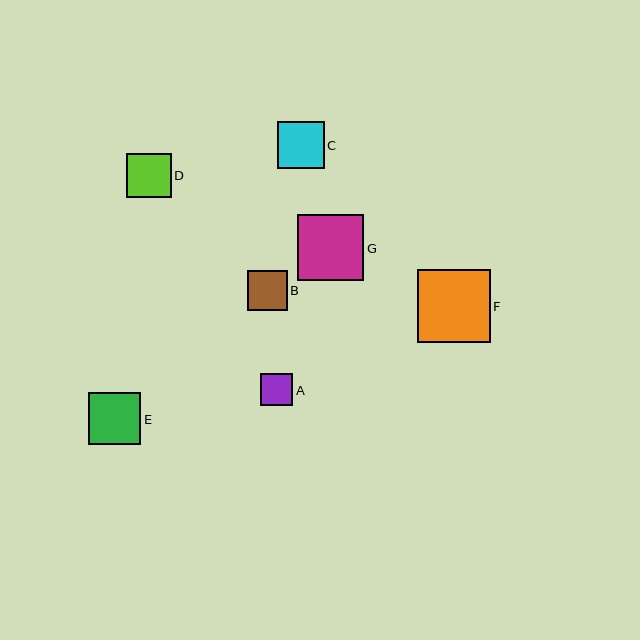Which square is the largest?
Square F is the largest with a size of approximately 73 pixels.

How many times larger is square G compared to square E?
Square G is approximately 1.3 times the size of square E.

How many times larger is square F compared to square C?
Square F is approximately 1.6 times the size of square C.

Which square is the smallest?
Square A is the smallest with a size of approximately 32 pixels.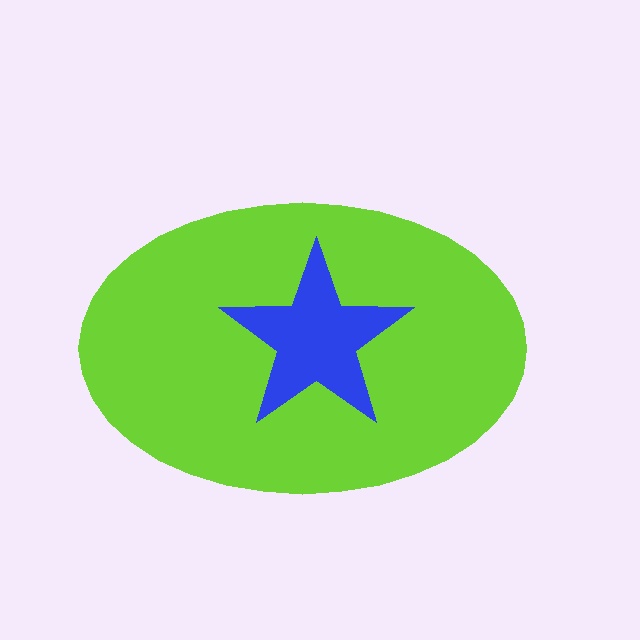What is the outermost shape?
The lime ellipse.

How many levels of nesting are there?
2.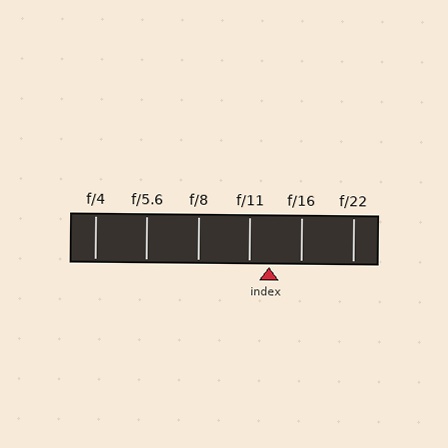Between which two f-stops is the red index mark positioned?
The index mark is between f/11 and f/16.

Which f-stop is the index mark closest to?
The index mark is closest to f/11.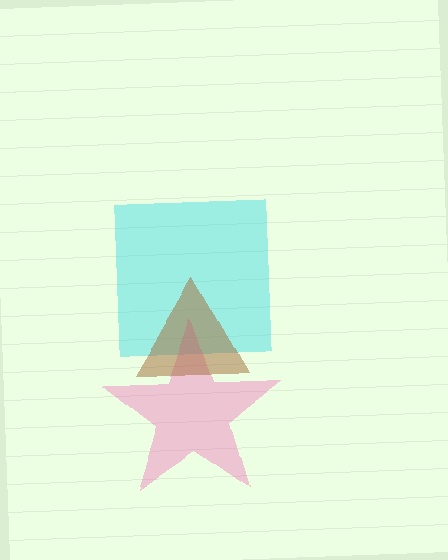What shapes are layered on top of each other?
The layered shapes are: a cyan square, a pink star, a brown triangle.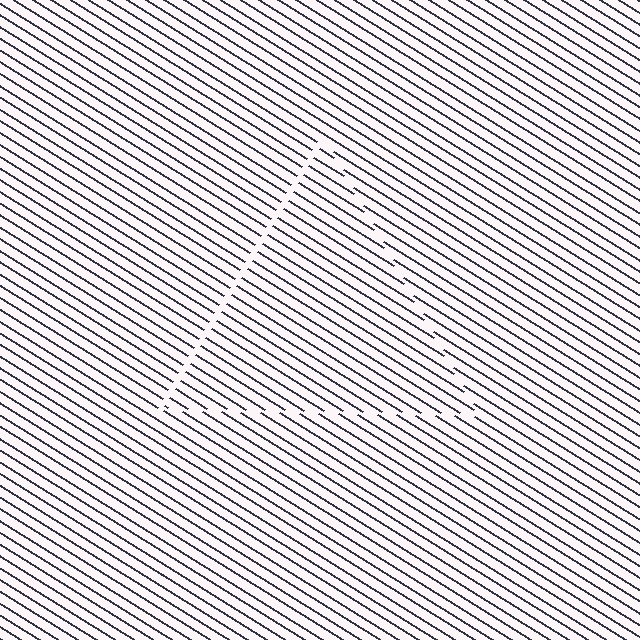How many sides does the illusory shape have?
3 sides — the line-ends trace a triangle.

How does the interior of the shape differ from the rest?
The interior of the shape contains the same grating, shifted by half a period — the contour is defined by the phase discontinuity where line-ends from the inner and outer gratings abut.